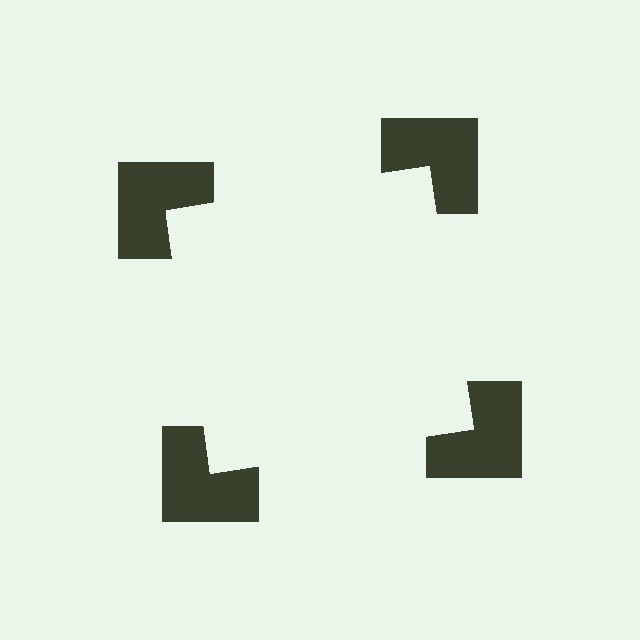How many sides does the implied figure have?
4 sides.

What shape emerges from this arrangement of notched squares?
An illusory square — its edges are inferred from the aligned wedge cuts in the notched squares, not physically drawn.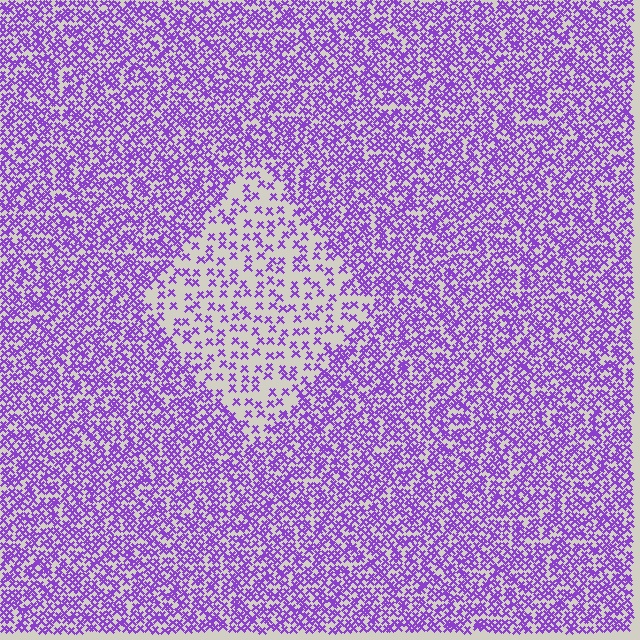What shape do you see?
I see a diamond.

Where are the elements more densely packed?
The elements are more densely packed outside the diamond boundary.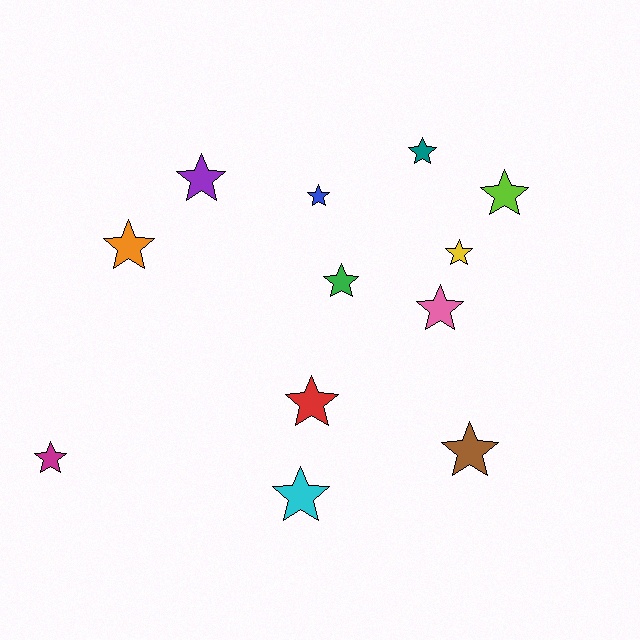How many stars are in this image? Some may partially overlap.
There are 12 stars.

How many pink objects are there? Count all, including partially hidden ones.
There is 1 pink object.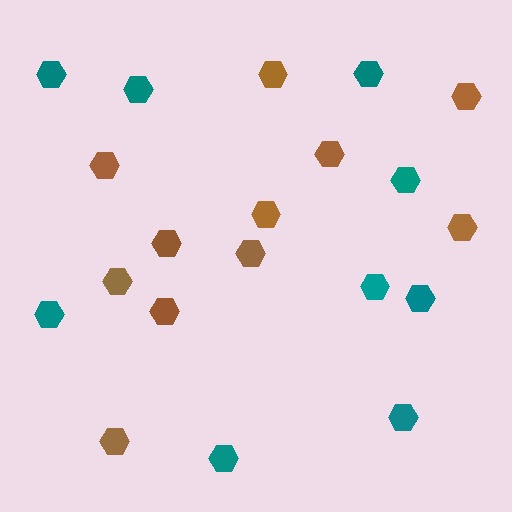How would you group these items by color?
There are 2 groups: one group of brown hexagons (11) and one group of teal hexagons (9).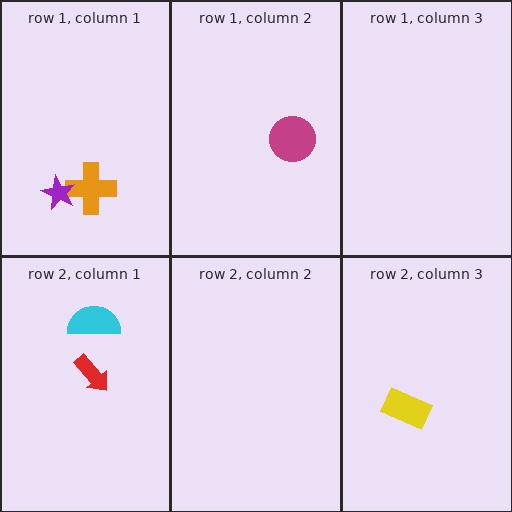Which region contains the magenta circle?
The row 1, column 2 region.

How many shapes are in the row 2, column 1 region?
2.